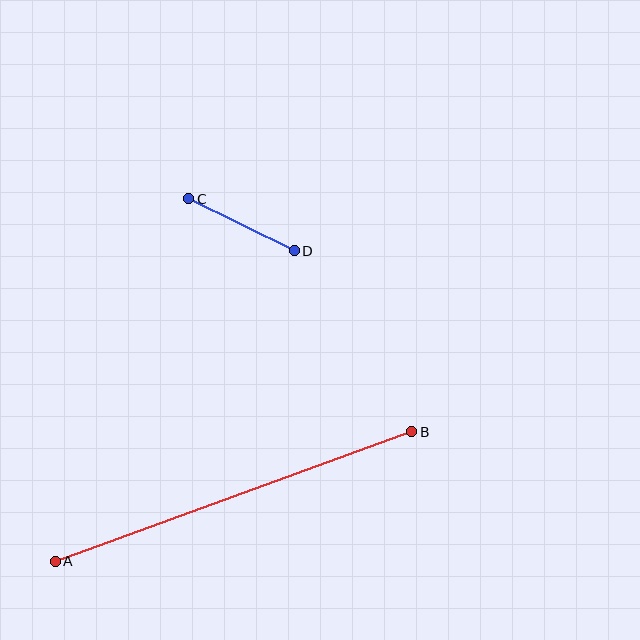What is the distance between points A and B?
The distance is approximately 379 pixels.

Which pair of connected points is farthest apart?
Points A and B are farthest apart.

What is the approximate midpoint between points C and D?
The midpoint is at approximately (241, 225) pixels.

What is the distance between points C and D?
The distance is approximately 118 pixels.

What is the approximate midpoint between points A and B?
The midpoint is at approximately (233, 497) pixels.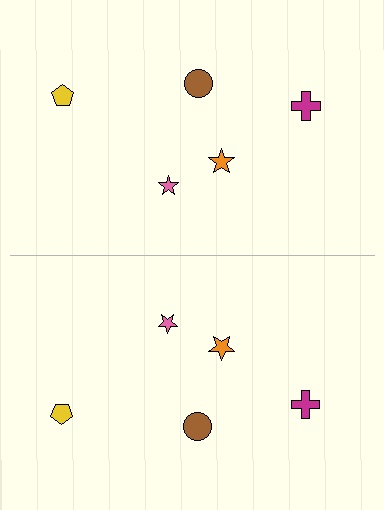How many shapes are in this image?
There are 10 shapes in this image.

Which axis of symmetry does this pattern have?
The pattern has a horizontal axis of symmetry running through the center of the image.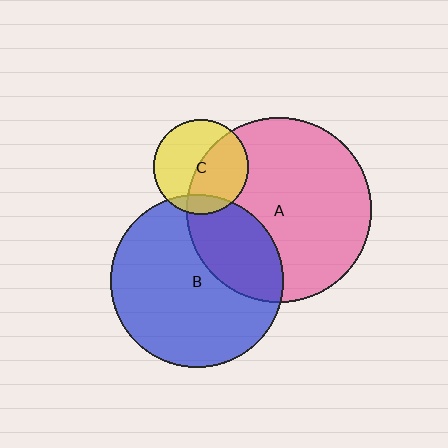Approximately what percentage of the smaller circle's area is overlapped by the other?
Approximately 15%.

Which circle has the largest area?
Circle A (pink).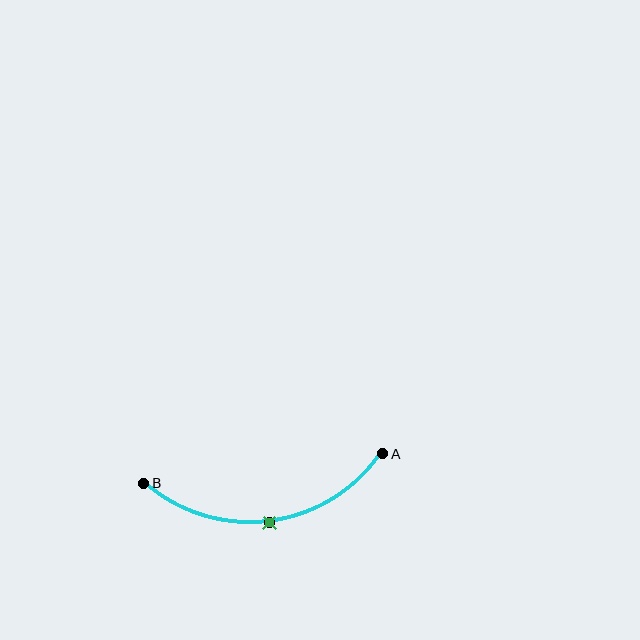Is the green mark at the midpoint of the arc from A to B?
Yes. The green mark lies on the arc at equal arc-length from both A and B — it is the arc midpoint.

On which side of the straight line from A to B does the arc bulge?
The arc bulges below the straight line connecting A and B.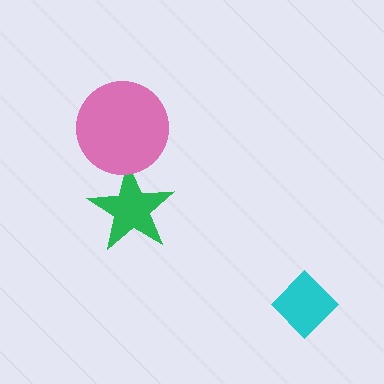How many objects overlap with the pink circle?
1 object overlaps with the pink circle.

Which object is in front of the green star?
The pink circle is in front of the green star.